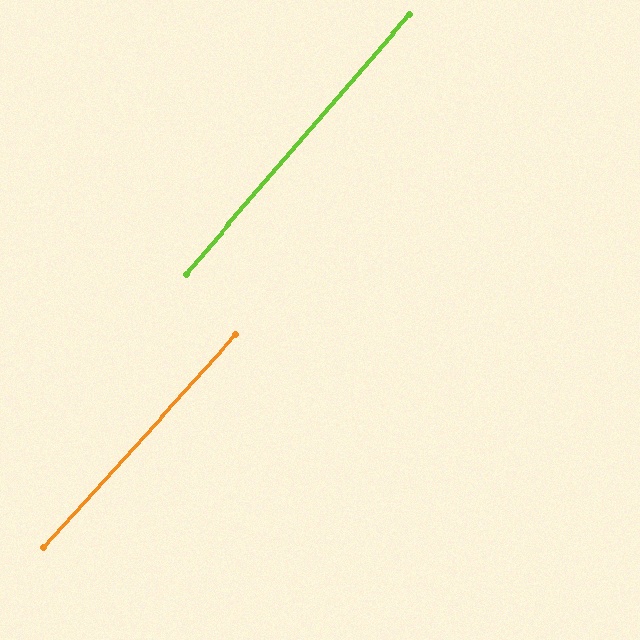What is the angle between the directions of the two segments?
Approximately 1 degree.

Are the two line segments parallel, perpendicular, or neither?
Parallel — their directions differ by only 1.2°.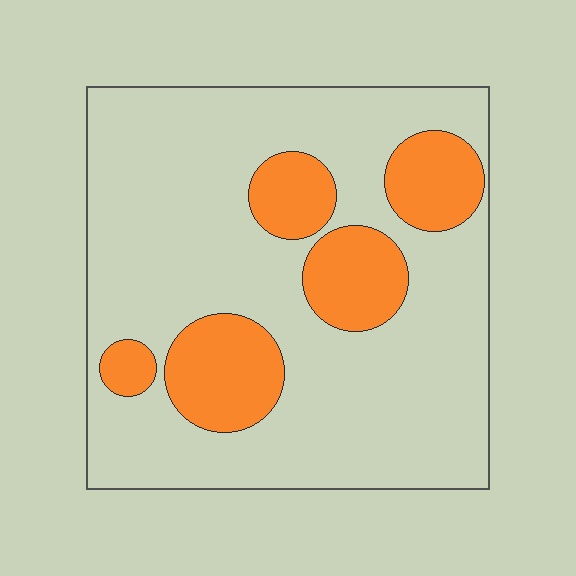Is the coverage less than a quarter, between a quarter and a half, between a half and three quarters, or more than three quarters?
Less than a quarter.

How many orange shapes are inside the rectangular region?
5.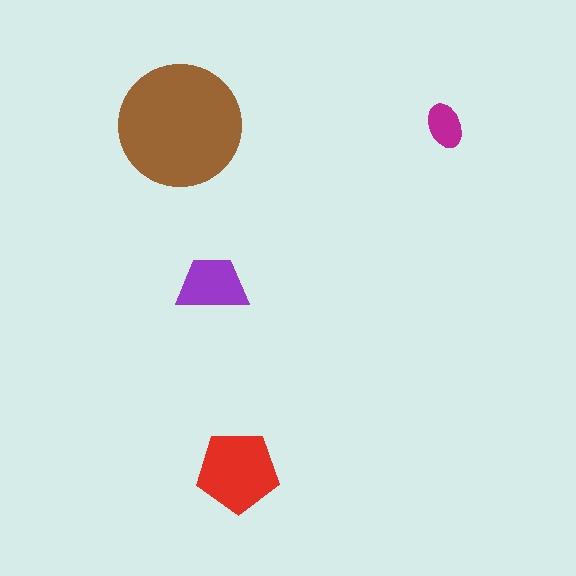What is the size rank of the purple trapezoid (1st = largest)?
3rd.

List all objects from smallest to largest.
The magenta ellipse, the purple trapezoid, the red pentagon, the brown circle.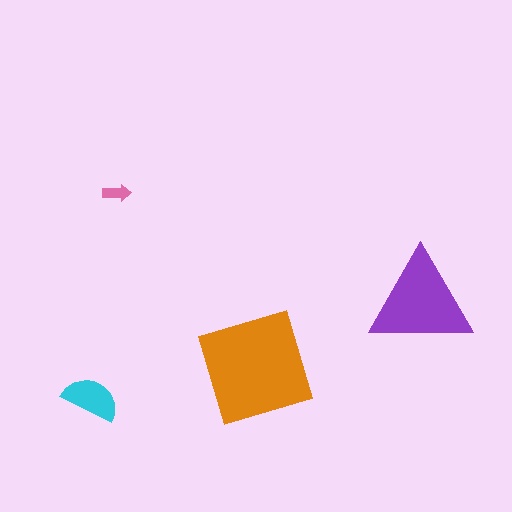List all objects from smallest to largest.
The pink arrow, the cyan semicircle, the purple triangle, the orange square.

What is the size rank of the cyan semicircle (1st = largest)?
3rd.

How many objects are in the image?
There are 4 objects in the image.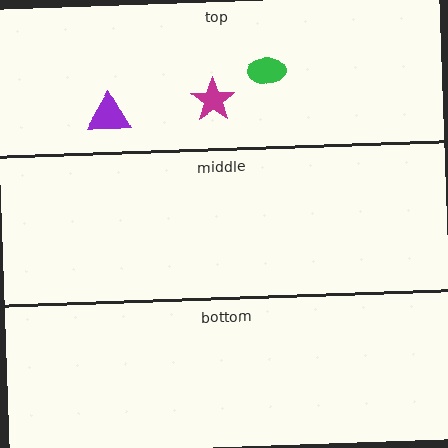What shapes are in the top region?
The purple triangle, the magenta star, the green ellipse.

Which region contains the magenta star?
The top region.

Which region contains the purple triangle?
The top region.